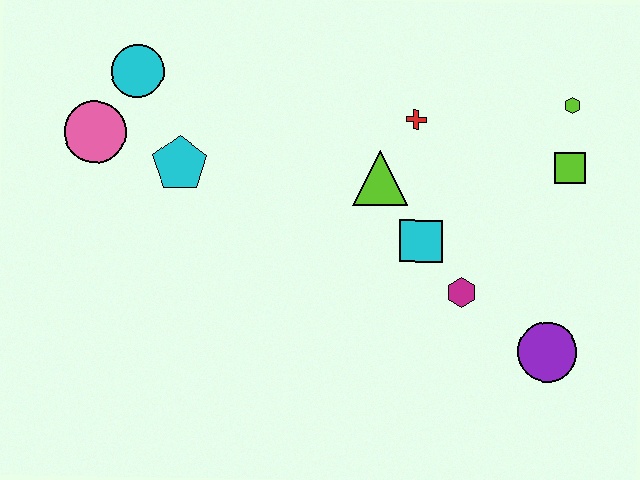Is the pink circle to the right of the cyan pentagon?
No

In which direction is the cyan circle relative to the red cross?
The cyan circle is to the left of the red cross.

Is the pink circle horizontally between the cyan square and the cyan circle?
No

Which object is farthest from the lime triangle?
The pink circle is farthest from the lime triangle.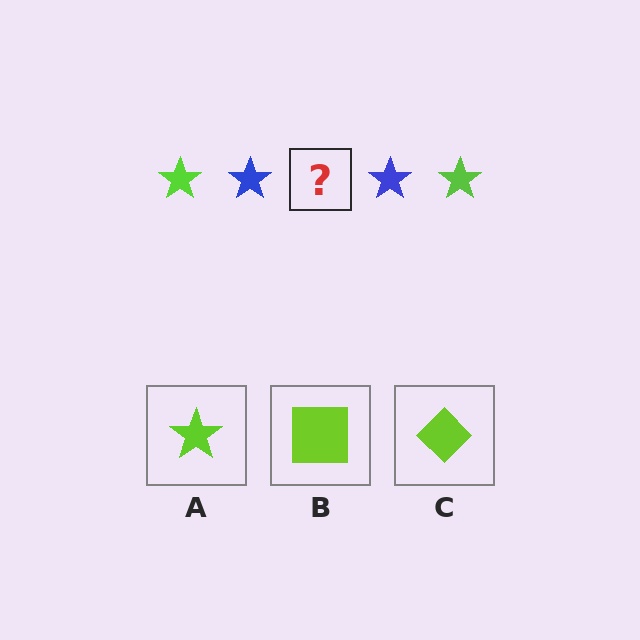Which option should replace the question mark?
Option A.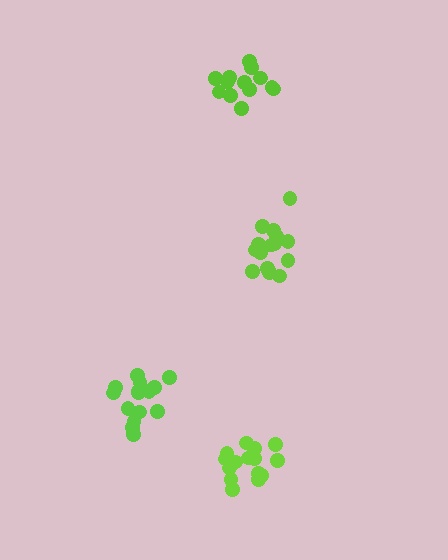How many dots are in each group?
Group 1: 15 dots, Group 2: 15 dots, Group 3: 13 dots, Group 4: 17 dots (60 total).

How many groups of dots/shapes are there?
There are 4 groups.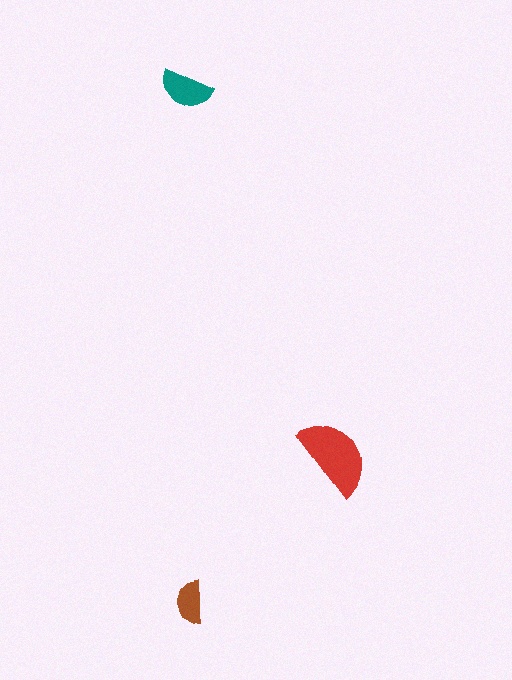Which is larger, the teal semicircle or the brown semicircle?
The teal one.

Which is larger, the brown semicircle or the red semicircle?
The red one.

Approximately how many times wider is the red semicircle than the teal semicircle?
About 1.5 times wider.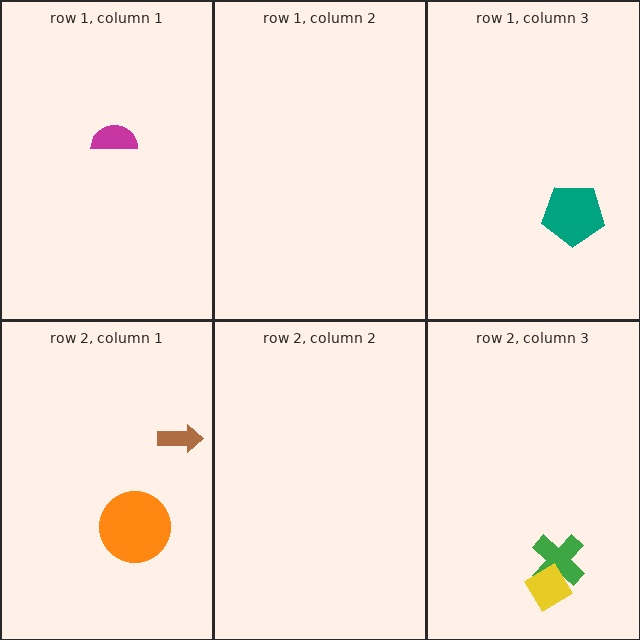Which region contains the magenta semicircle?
The row 1, column 1 region.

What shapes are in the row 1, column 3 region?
The teal pentagon.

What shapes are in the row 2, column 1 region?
The brown arrow, the orange circle.